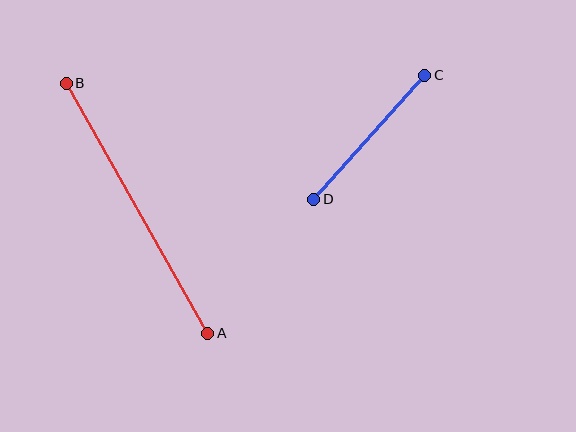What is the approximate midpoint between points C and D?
The midpoint is at approximately (369, 137) pixels.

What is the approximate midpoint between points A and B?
The midpoint is at approximately (137, 208) pixels.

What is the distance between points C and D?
The distance is approximately 166 pixels.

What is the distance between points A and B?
The distance is approximately 287 pixels.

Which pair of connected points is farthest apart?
Points A and B are farthest apart.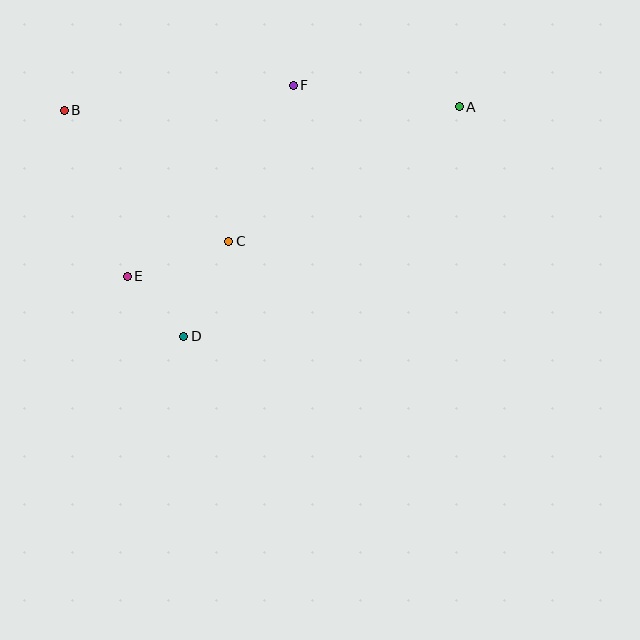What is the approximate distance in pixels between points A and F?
The distance between A and F is approximately 167 pixels.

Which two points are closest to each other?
Points D and E are closest to each other.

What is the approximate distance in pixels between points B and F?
The distance between B and F is approximately 230 pixels.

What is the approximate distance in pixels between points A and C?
The distance between A and C is approximately 267 pixels.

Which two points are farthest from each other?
Points A and B are farthest from each other.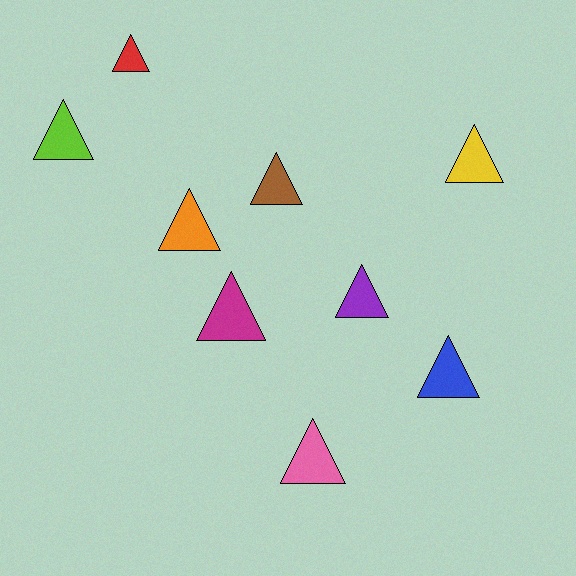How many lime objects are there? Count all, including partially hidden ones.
There is 1 lime object.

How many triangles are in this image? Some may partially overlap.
There are 9 triangles.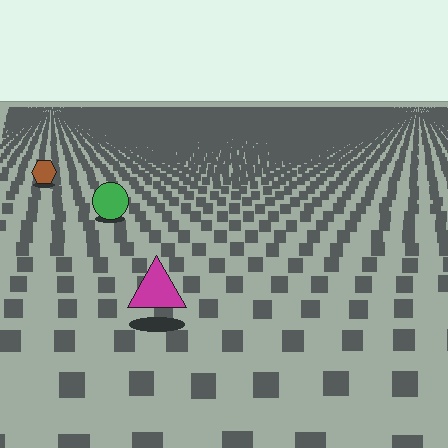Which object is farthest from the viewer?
The brown hexagon is farthest from the viewer. It appears smaller and the ground texture around it is denser.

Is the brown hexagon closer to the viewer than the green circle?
No. The green circle is closer — you can tell from the texture gradient: the ground texture is coarser near it.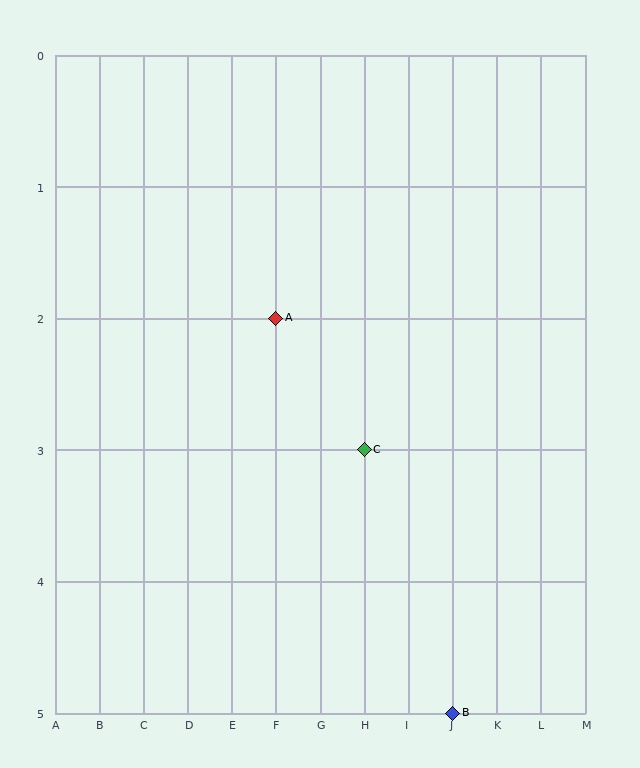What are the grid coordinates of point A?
Point A is at grid coordinates (F, 2).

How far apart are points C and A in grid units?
Points C and A are 2 columns and 1 row apart (about 2.2 grid units diagonally).